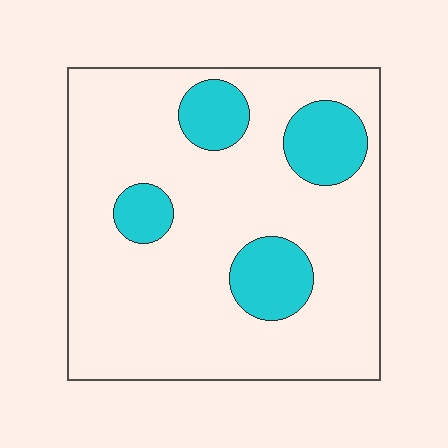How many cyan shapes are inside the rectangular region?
4.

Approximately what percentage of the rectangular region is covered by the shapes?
Approximately 20%.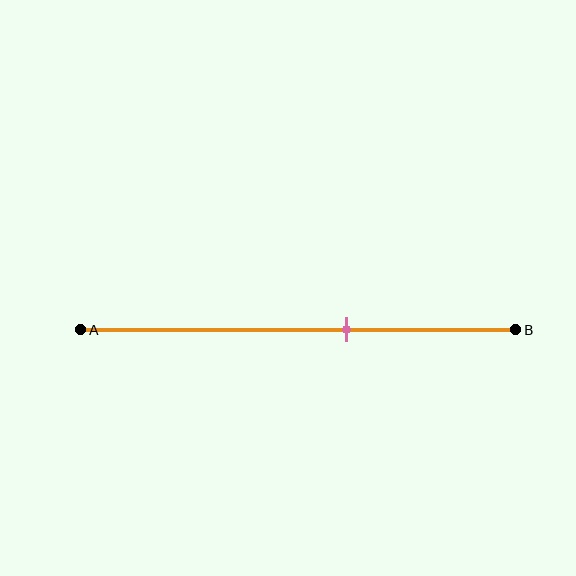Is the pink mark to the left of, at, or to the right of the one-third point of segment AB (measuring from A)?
The pink mark is to the right of the one-third point of segment AB.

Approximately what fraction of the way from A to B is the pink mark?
The pink mark is approximately 60% of the way from A to B.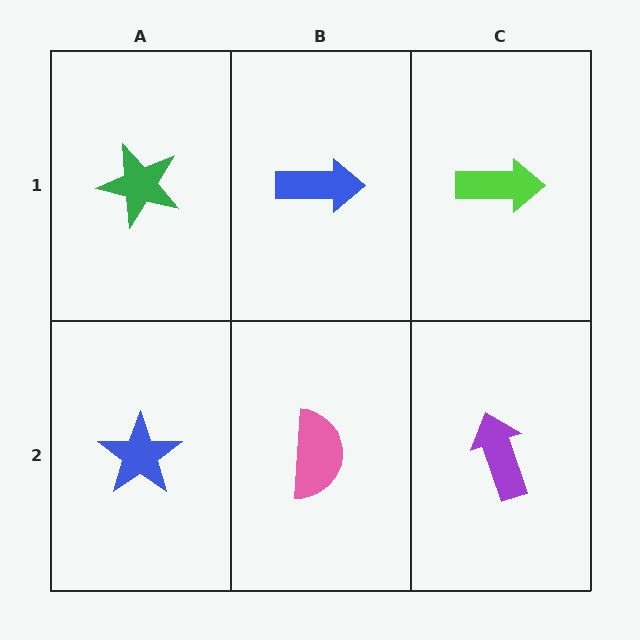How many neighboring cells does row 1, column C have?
2.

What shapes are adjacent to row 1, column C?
A purple arrow (row 2, column C), a blue arrow (row 1, column B).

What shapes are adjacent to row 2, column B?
A blue arrow (row 1, column B), a blue star (row 2, column A), a purple arrow (row 2, column C).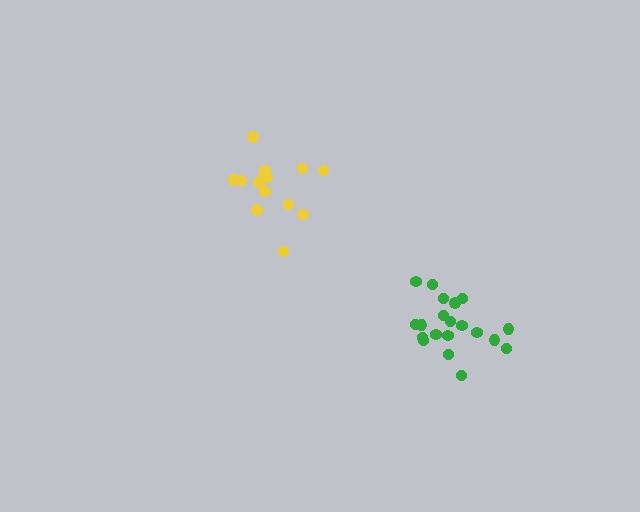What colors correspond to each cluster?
The clusters are colored: green, yellow.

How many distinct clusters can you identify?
There are 2 distinct clusters.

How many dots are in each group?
Group 1: 20 dots, Group 2: 15 dots (35 total).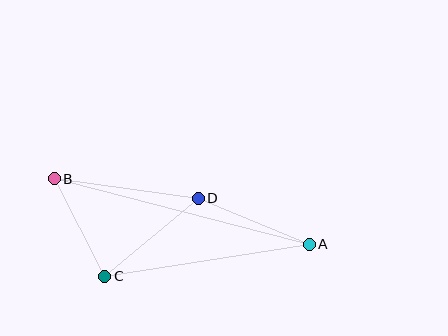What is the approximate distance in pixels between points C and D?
The distance between C and D is approximately 122 pixels.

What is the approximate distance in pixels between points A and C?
The distance between A and C is approximately 207 pixels.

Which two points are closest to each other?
Points B and C are closest to each other.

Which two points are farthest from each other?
Points A and B are farthest from each other.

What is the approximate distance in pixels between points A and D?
The distance between A and D is approximately 120 pixels.